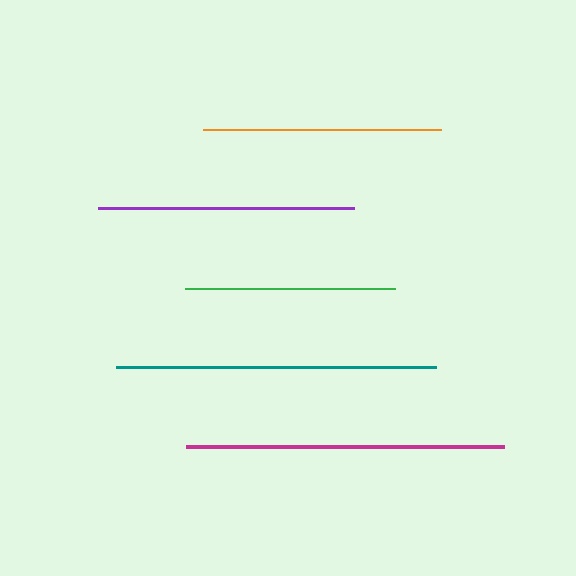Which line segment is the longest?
The teal line is the longest at approximately 320 pixels.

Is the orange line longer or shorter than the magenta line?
The magenta line is longer than the orange line.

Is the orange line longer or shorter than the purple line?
The purple line is longer than the orange line.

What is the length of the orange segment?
The orange segment is approximately 238 pixels long.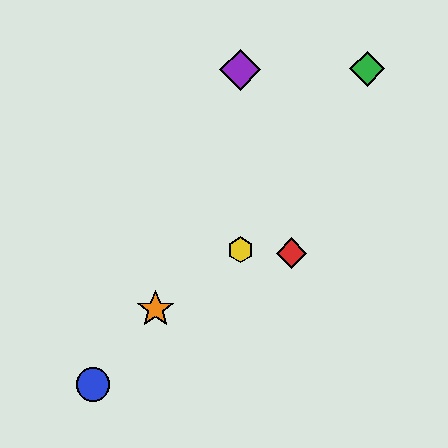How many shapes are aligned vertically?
2 shapes (the yellow hexagon, the purple diamond) are aligned vertically.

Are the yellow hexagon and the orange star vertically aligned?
No, the yellow hexagon is at x≈240 and the orange star is at x≈155.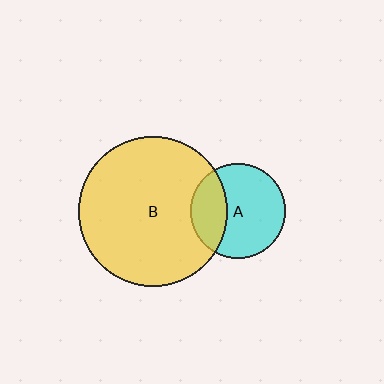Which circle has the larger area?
Circle B (yellow).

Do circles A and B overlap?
Yes.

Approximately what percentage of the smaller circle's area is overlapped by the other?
Approximately 30%.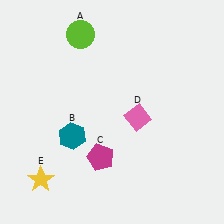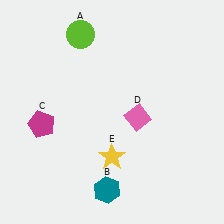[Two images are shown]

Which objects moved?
The objects that moved are: the teal hexagon (B), the magenta pentagon (C), the yellow star (E).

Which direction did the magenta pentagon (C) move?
The magenta pentagon (C) moved left.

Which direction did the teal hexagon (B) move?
The teal hexagon (B) moved down.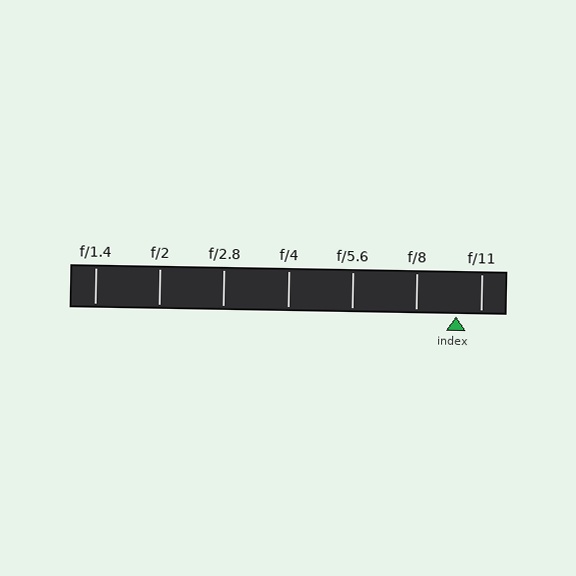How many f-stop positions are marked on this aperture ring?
There are 7 f-stop positions marked.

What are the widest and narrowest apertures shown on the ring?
The widest aperture shown is f/1.4 and the narrowest is f/11.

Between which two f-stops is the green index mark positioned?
The index mark is between f/8 and f/11.